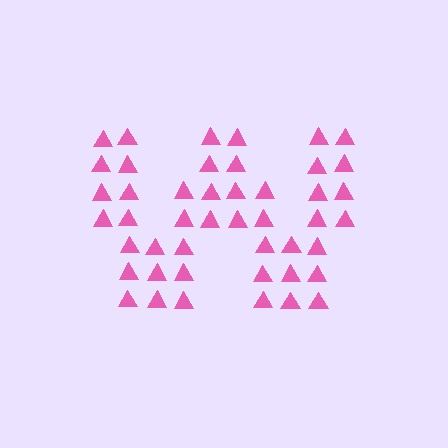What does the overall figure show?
The overall figure shows the letter W.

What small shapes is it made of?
It is made of small triangles.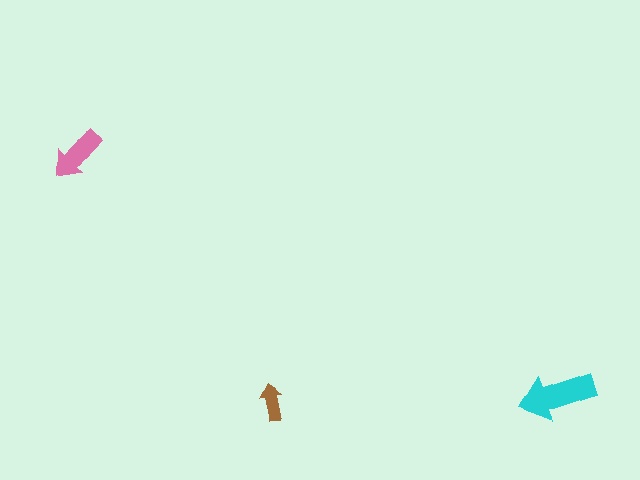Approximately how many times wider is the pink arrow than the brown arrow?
About 1.5 times wider.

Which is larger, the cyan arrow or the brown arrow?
The cyan one.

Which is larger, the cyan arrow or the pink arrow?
The cyan one.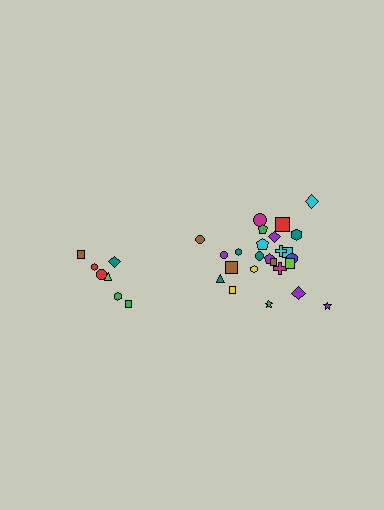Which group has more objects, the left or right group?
The right group.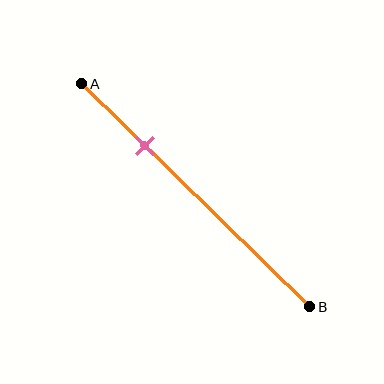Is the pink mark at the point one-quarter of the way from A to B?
Yes, the mark is approximately at the one-quarter point.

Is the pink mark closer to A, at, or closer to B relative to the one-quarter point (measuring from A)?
The pink mark is approximately at the one-quarter point of segment AB.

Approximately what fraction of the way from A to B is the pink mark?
The pink mark is approximately 30% of the way from A to B.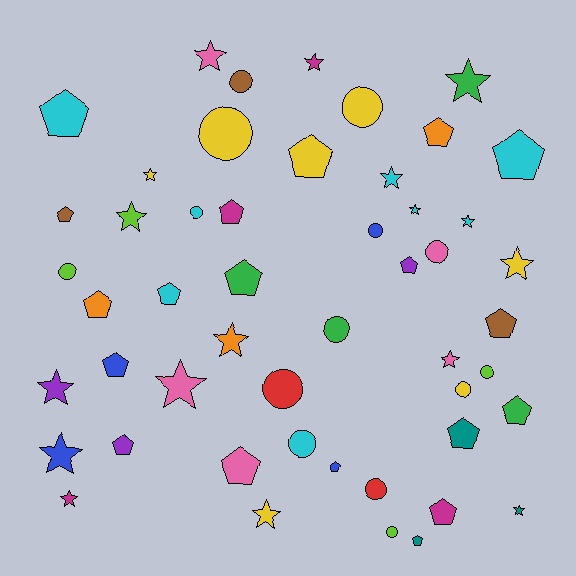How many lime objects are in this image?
There are 4 lime objects.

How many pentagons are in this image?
There are 19 pentagons.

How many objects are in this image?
There are 50 objects.